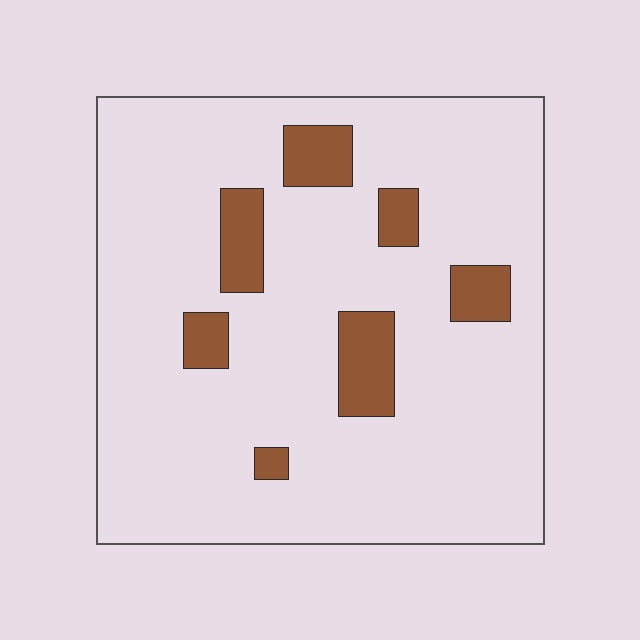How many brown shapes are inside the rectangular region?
7.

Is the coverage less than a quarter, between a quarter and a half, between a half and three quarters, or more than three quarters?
Less than a quarter.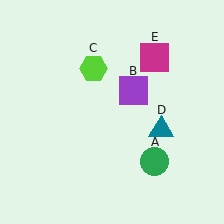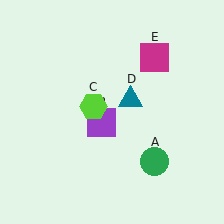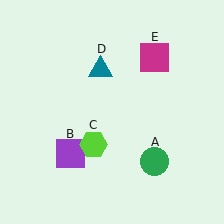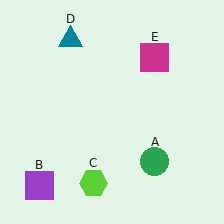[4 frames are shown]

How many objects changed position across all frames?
3 objects changed position: purple square (object B), lime hexagon (object C), teal triangle (object D).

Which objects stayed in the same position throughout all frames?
Green circle (object A) and magenta square (object E) remained stationary.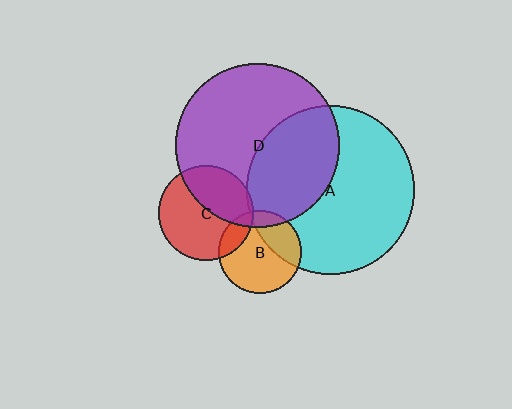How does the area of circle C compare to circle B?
Approximately 1.3 times.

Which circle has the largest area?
Circle A (cyan).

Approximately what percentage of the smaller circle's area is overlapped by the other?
Approximately 15%.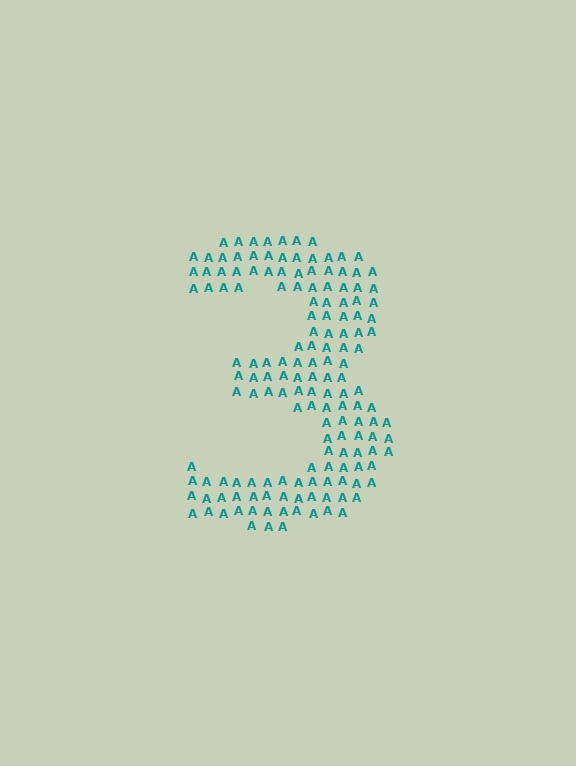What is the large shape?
The large shape is the digit 3.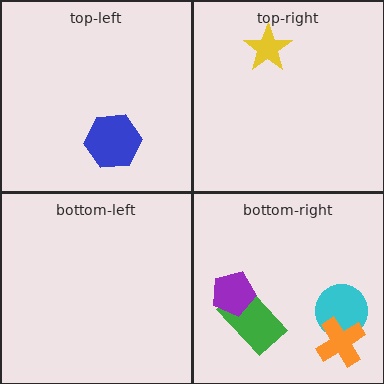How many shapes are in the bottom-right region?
4.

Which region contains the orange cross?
The bottom-right region.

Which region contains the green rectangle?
The bottom-right region.